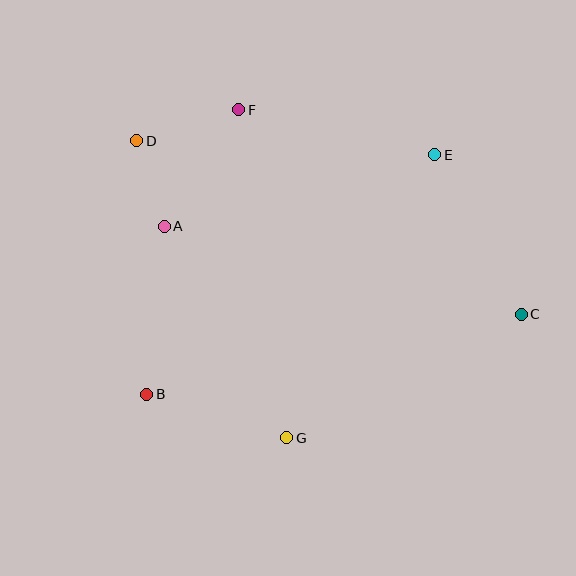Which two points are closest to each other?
Points A and D are closest to each other.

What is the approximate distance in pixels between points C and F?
The distance between C and F is approximately 349 pixels.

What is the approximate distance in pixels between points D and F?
The distance between D and F is approximately 107 pixels.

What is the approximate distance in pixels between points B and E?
The distance between B and E is approximately 375 pixels.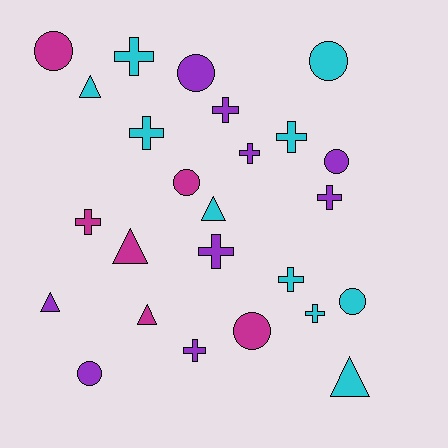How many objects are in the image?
There are 25 objects.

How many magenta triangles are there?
There are 2 magenta triangles.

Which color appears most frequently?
Cyan, with 10 objects.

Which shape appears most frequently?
Cross, with 11 objects.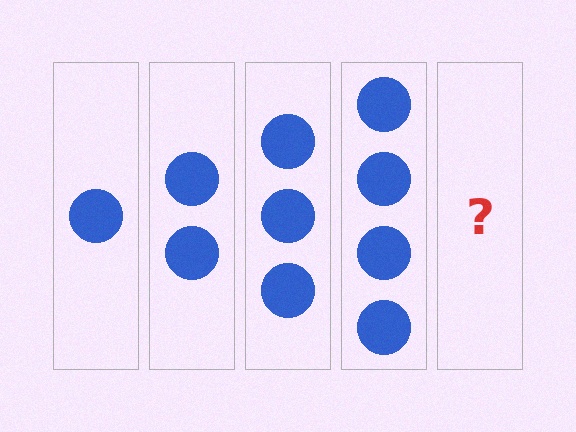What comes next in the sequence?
The next element should be 5 circles.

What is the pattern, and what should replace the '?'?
The pattern is that each step adds one more circle. The '?' should be 5 circles.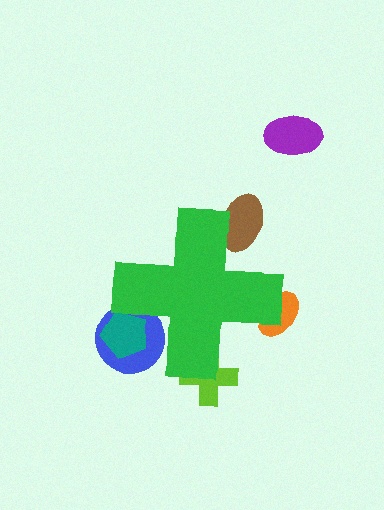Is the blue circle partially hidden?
Yes, the blue circle is partially hidden behind the green cross.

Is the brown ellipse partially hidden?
Yes, the brown ellipse is partially hidden behind the green cross.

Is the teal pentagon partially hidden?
Yes, the teal pentagon is partially hidden behind the green cross.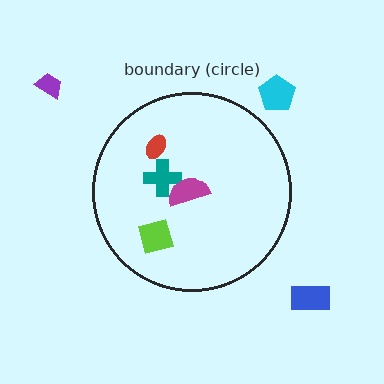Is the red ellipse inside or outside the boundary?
Inside.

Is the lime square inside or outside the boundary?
Inside.